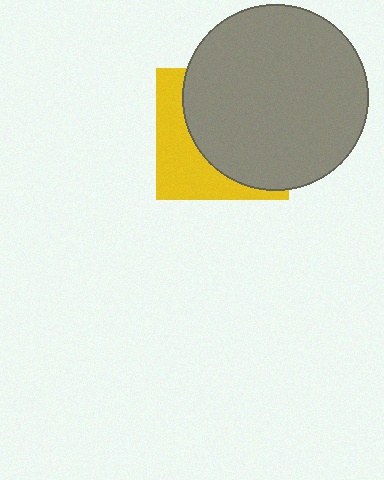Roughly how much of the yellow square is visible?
A small part of it is visible (roughly 36%).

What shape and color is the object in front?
The object in front is a gray circle.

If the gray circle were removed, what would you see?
You would see the complete yellow square.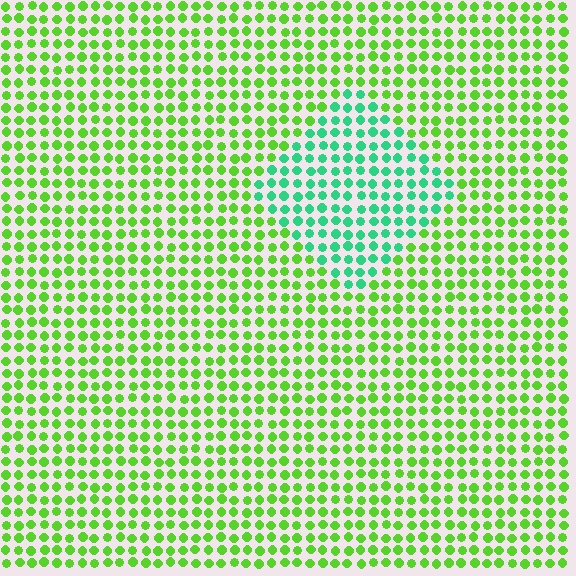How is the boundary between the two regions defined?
The boundary is defined purely by a slight shift in hue (about 47 degrees). Spacing, size, and orientation are identical on both sides.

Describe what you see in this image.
The image is filled with small lime elements in a uniform arrangement. A diamond-shaped region is visible where the elements are tinted to a slightly different hue, forming a subtle color boundary.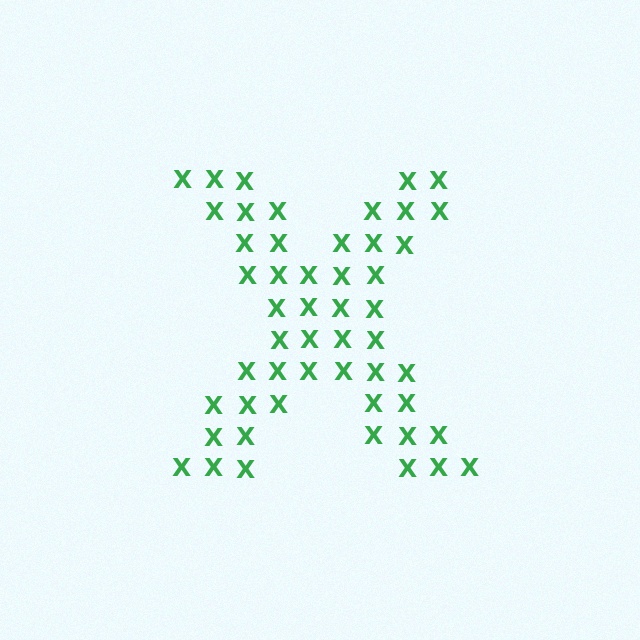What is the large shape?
The large shape is the letter X.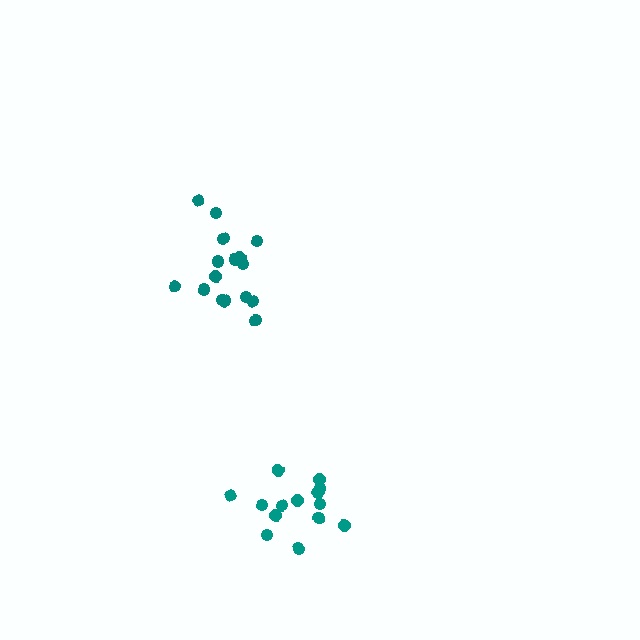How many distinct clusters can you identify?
There are 2 distinct clusters.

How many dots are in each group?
Group 1: 16 dots, Group 2: 14 dots (30 total).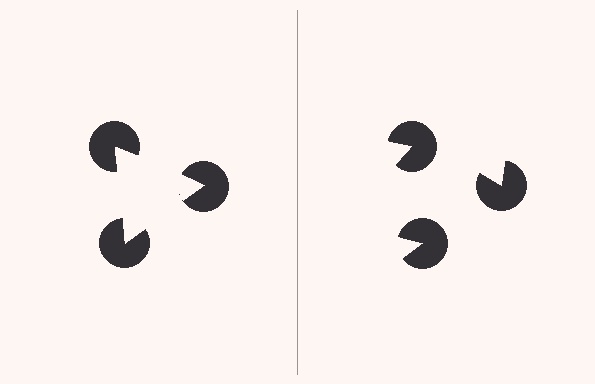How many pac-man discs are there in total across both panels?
6 — 3 on each side.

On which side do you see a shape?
An illusory triangle appears on the left side. On the right side the wedge cuts are rotated, so no coherent shape forms.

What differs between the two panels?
The pac-man discs are positioned identically on both sides; only the wedge orientations differ. On the left they align to a triangle; on the right they are misaligned.